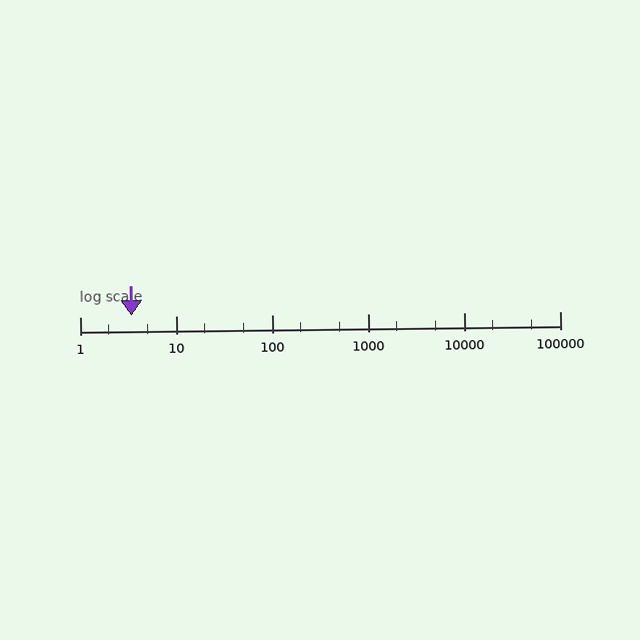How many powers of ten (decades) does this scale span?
The scale spans 5 decades, from 1 to 100000.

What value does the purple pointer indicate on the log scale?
The pointer indicates approximately 3.4.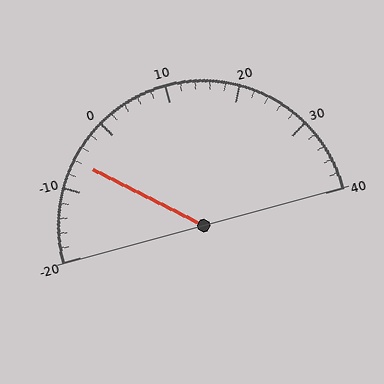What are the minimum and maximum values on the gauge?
The gauge ranges from -20 to 40.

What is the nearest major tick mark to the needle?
The nearest major tick mark is -10.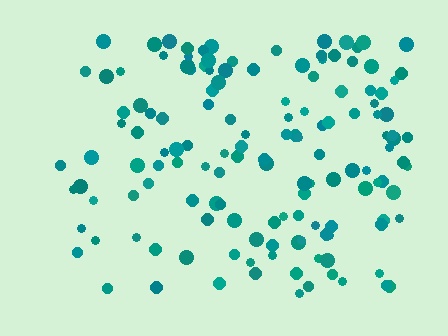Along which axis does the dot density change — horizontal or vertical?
Horizontal.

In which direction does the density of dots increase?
From left to right, with the right side densest.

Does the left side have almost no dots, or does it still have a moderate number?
Still a moderate number, just noticeably fewer than the right.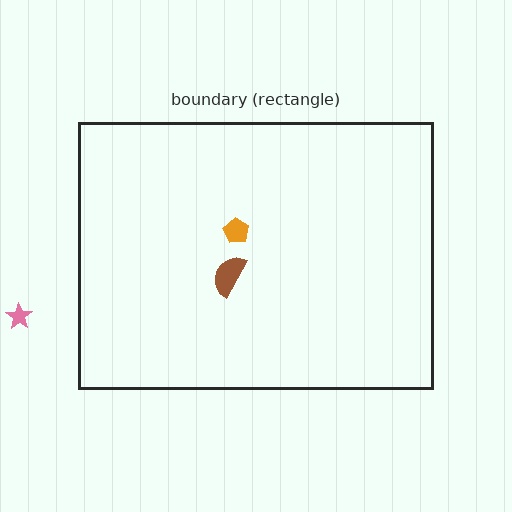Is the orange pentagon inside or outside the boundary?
Inside.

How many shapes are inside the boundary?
2 inside, 1 outside.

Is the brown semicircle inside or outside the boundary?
Inside.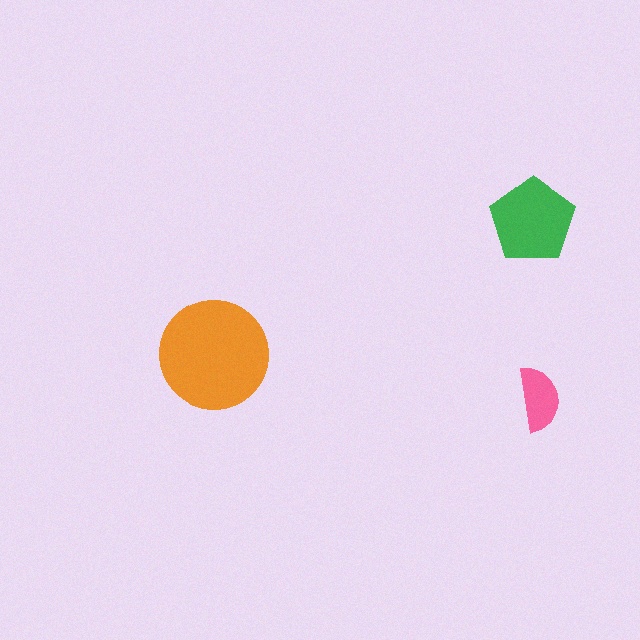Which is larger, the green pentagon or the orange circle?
The orange circle.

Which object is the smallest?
The pink semicircle.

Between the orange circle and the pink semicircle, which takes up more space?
The orange circle.